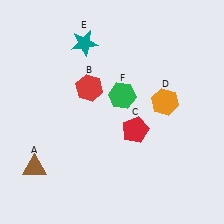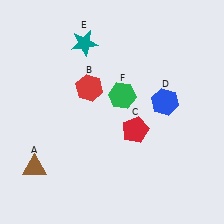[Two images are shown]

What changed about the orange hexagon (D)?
In Image 1, D is orange. In Image 2, it changed to blue.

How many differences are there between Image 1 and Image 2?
There is 1 difference between the two images.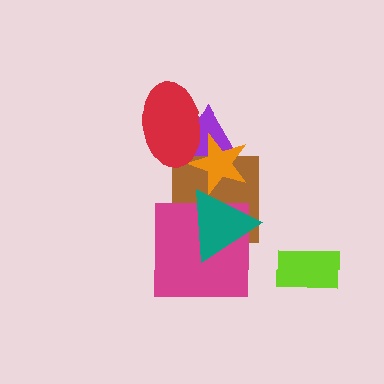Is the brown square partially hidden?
Yes, it is partially covered by another shape.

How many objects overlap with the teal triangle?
3 objects overlap with the teal triangle.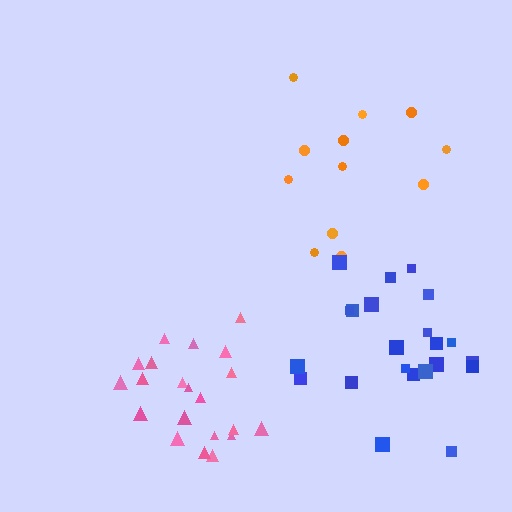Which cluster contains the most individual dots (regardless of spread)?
Blue (23).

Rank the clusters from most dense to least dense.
pink, blue, orange.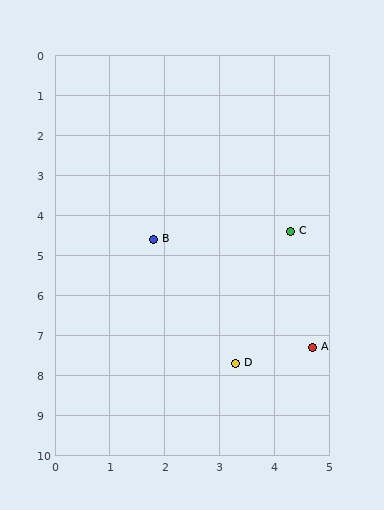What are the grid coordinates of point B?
Point B is at approximately (1.8, 4.6).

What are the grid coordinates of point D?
Point D is at approximately (3.3, 7.7).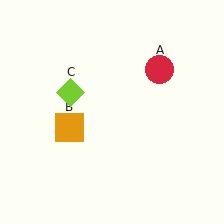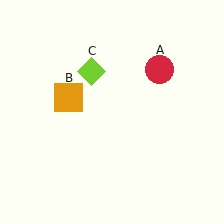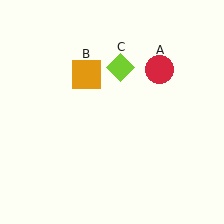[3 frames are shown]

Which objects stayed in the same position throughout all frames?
Red circle (object A) remained stationary.